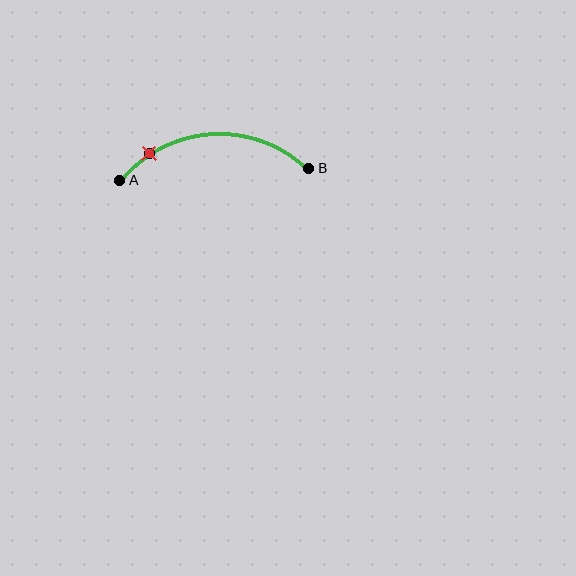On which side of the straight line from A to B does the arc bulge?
The arc bulges above the straight line connecting A and B.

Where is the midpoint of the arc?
The arc midpoint is the point on the curve farthest from the straight line joining A and B. It sits above that line.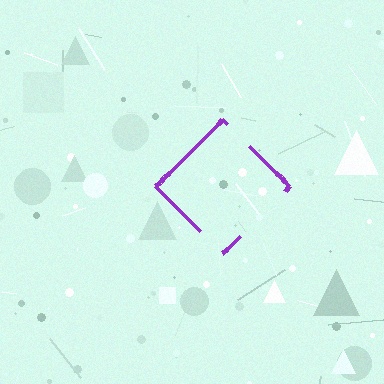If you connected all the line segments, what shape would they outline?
They would outline a diamond.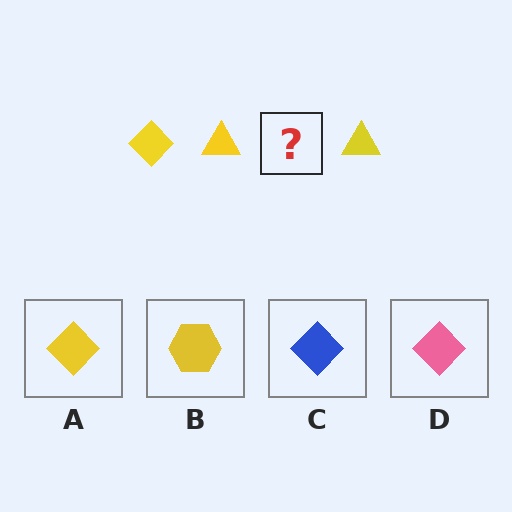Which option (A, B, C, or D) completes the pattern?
A.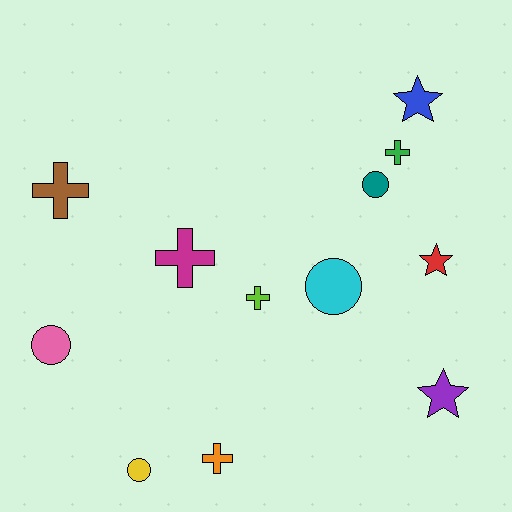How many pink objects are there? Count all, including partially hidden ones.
There is 1 pink object.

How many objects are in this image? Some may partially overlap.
There are 12 objects.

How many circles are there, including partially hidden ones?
There are 4 circles.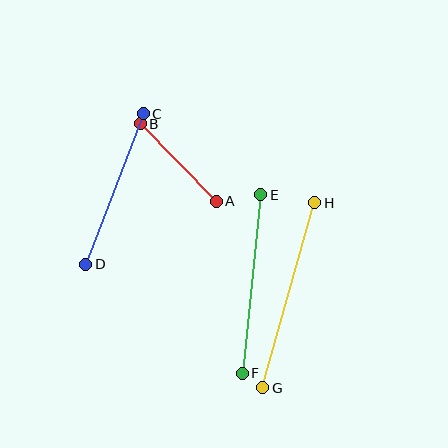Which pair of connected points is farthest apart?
Points G and H are farthest apart.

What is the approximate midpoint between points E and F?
The midpoint is at approximately (252, 284) pixels.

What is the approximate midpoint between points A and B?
The midpoint is at approximately (178, 163) pixels.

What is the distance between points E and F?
The distance is approximately 179 pixels.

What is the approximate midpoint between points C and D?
The midpoint is at approximately (114, 189) pixels.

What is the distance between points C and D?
The distance is approximately 161 pixels.